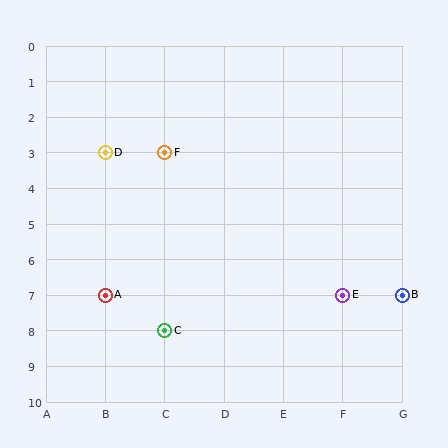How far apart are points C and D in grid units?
Points C and D are 1 column and 5 rows apart (about 5.1 grid units diagonally).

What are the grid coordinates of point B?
Point B is at grid coordinates (G, 7).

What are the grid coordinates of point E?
Point E is at grid coordinates (F, 7).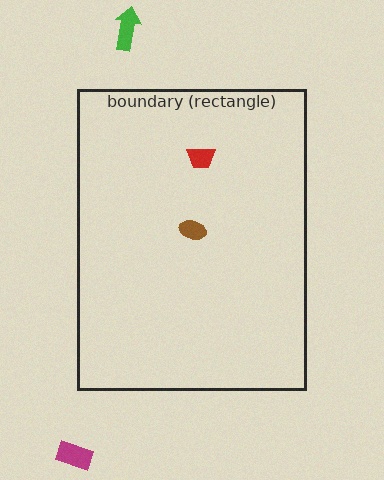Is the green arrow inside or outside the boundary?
Outside.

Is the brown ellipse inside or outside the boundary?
Inside.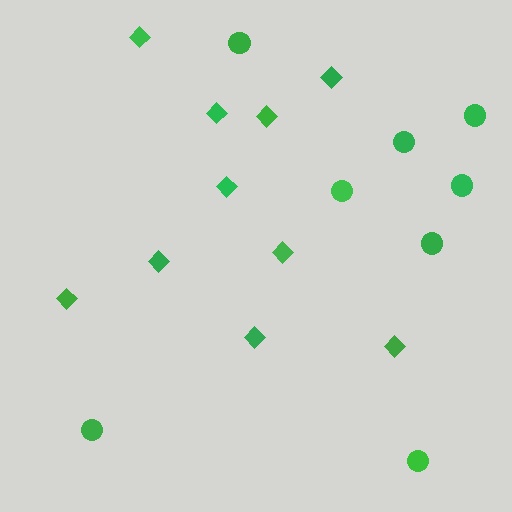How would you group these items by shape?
There are 2 groups: one group of diamonds (10) and one group of circles (8).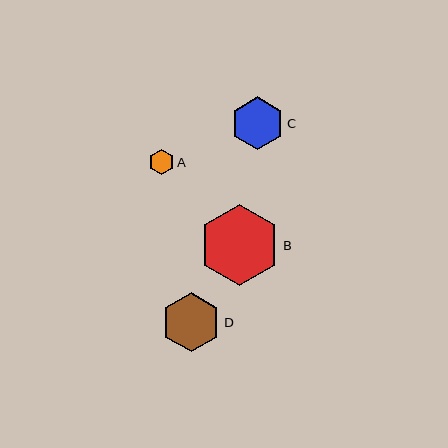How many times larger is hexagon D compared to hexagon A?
Hexagon D is approximately 2.3 times the size of hexagon A.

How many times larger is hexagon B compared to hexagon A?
Hexagon B is approximately 3.2 times the size of hexagon A.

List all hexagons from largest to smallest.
From largest to smallest: B, D, C, A.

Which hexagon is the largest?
Hexagon B is the largest with a size of approximately 82 pixels.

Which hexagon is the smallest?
Hexagon A is the smallest with a size of approximately 25 pixels.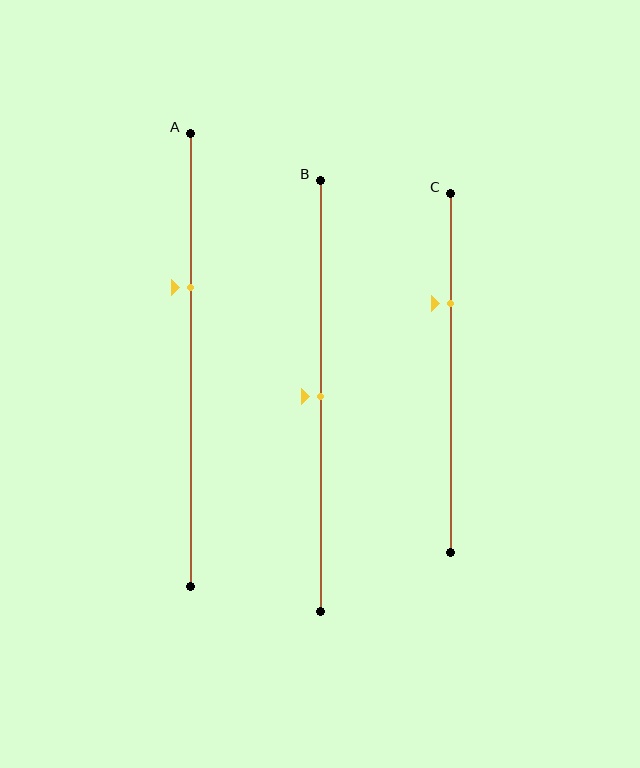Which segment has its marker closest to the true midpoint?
Segment B has its marker closest to the true midpoint.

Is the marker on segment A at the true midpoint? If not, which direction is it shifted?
No, the marker on segment A is shifted upward by about 16% of the segment length.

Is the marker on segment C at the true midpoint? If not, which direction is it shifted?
No, the marker on segment C is shifted upward by about 19% of the segment length.